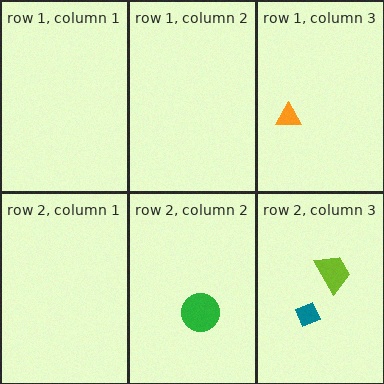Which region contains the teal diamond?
The row 2, column 3 region.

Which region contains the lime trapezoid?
The row 2, column 3 region.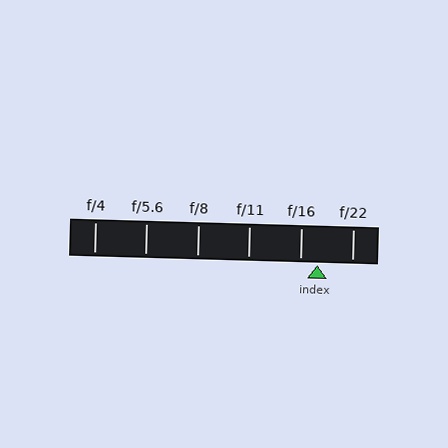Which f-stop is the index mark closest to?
The index mark is closest to f/16.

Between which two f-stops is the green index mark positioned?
The index mark is between f/16 and f/22.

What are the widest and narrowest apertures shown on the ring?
The widest aperture shown is f/4 and the narrowest is f/22.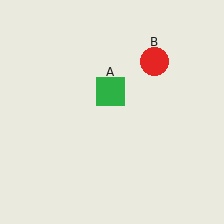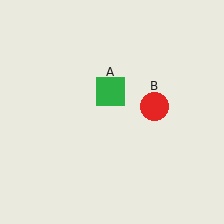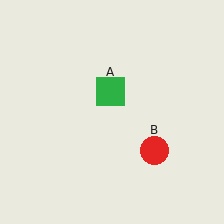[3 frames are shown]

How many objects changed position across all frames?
1 object changed position: red circle (object B).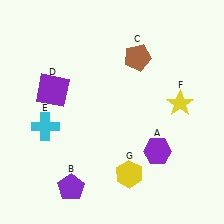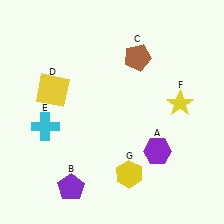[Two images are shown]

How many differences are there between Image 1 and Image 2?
There is 1 difference between the two images.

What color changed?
The square (D) changed from purple in Image 1 to yellow in Image 2.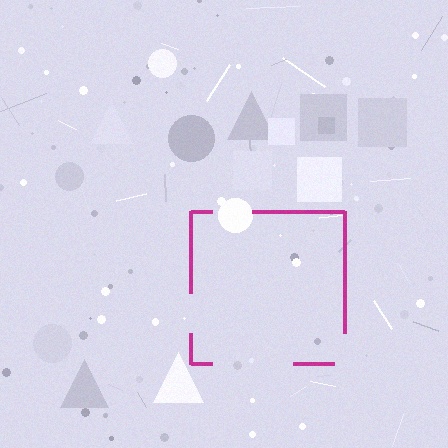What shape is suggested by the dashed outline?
The dashed outline suggests a square.